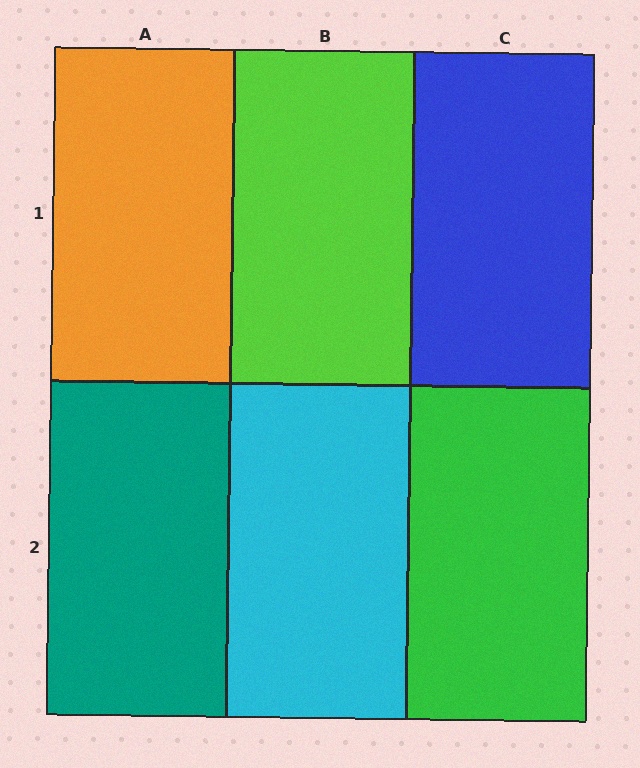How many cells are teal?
1 cell is teal.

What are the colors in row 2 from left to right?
Teal, cyan, green.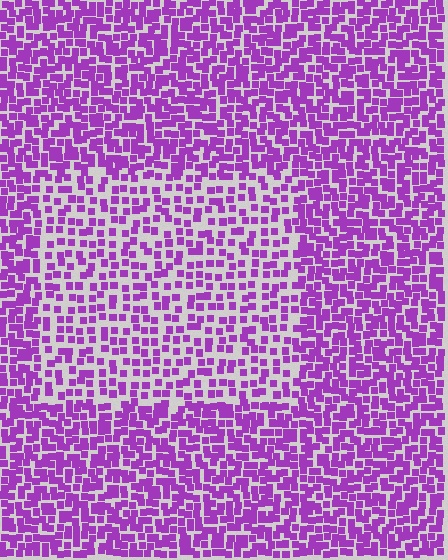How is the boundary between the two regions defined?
The boundary is defined by a change in element density (approximately 1.8x ratio). All elements are the same color, size, and shape.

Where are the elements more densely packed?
The elements are more densely packed outside the rectangle boundary.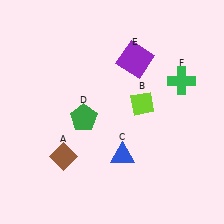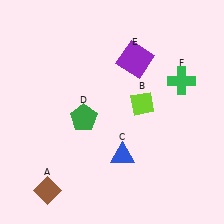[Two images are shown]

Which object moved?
The brown diamond (A) moved down.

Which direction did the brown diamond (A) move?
The brown diamond (A) moved down.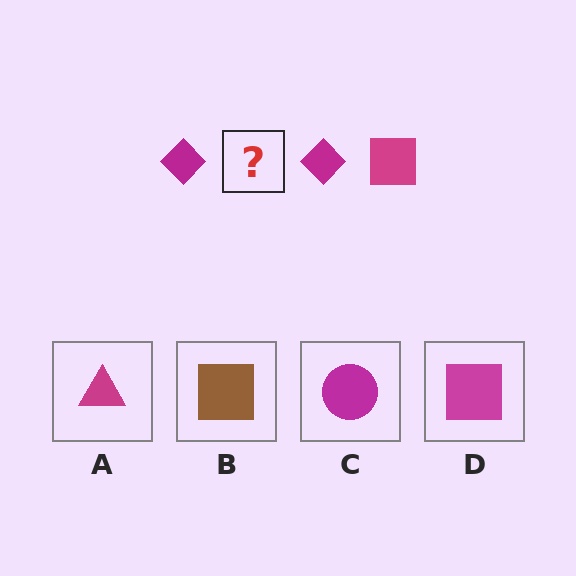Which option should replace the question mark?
Option D.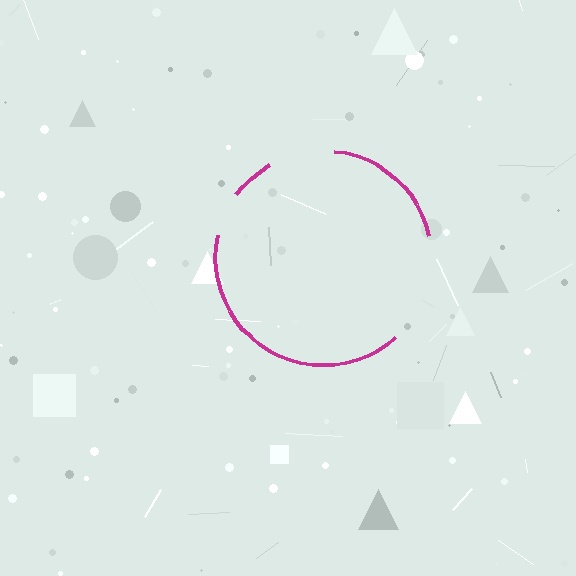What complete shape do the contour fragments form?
The contour fragments form a circle.